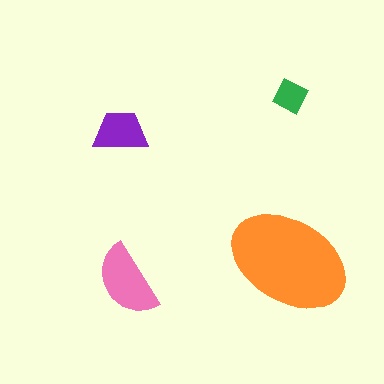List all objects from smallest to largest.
The green diamond, the purple trapezoid, the pink semicircle, the orange ellipse.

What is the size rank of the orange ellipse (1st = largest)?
1st.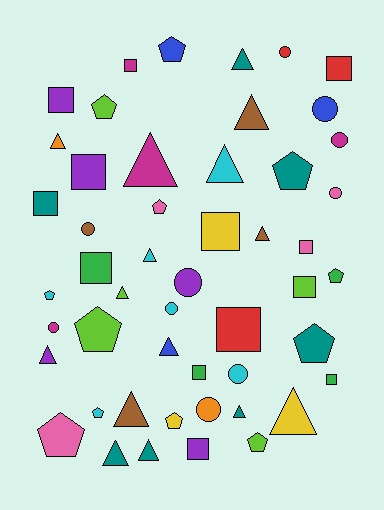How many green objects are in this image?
There are 4 green objects.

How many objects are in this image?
There are 50 objects.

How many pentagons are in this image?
There are 12 pentagons.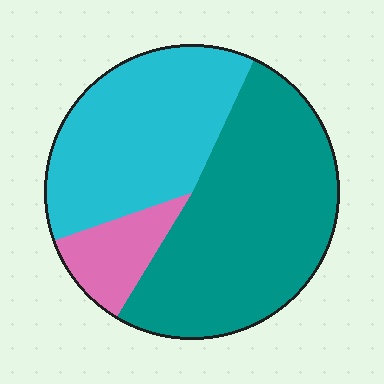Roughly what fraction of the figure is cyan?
Cyan covers 38% of the figure.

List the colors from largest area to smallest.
From largest to smallest: teal, cyan, pink.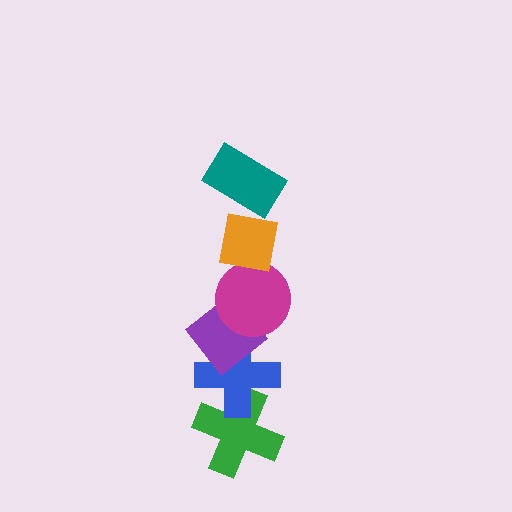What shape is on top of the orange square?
The teal rectangle is on top of the orange square.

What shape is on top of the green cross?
The blue cross is on top of the green cross.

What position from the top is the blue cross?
The blue cross is 5th from the top.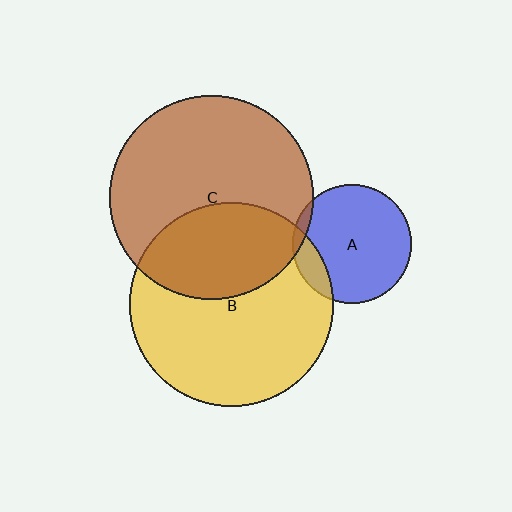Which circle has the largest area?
Circle C (brown).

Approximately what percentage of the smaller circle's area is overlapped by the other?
Approximately 35%.